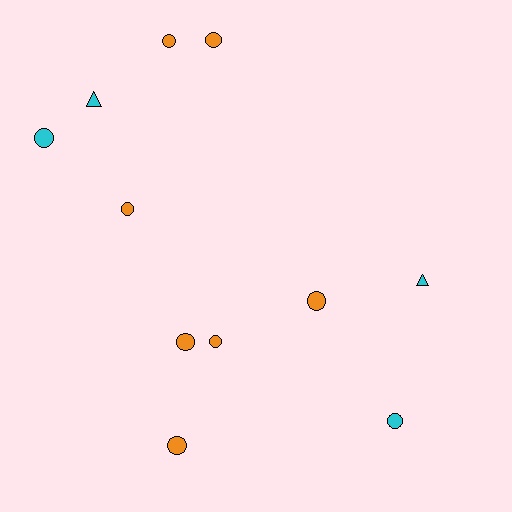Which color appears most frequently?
Orange, with 7 objects.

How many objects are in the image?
There are 11 objects.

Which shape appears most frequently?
Circle, with 9 objects.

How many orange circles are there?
There are 7 orange circles.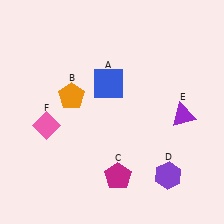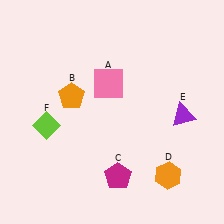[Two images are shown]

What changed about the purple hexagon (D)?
In Image 1, D is purple. In Image 2, it changed to orange.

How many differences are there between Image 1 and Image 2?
There are 3 differences between the two images.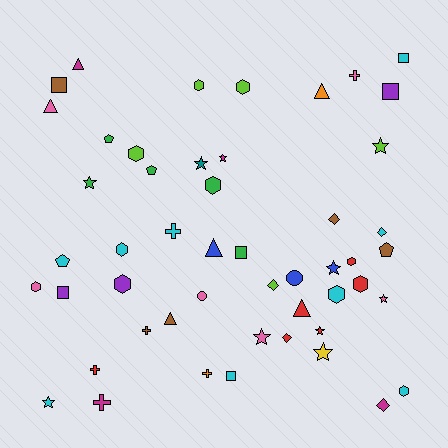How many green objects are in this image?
There are 5 green objects.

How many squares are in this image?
There are 6 squares.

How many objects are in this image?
There are 50 objects.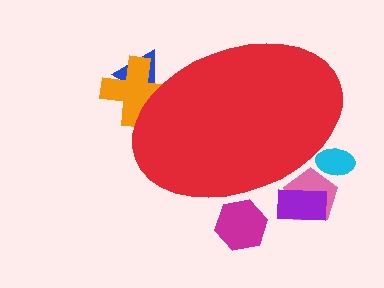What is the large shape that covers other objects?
A red ellipse.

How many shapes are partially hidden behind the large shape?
6 shapes are partially hidden.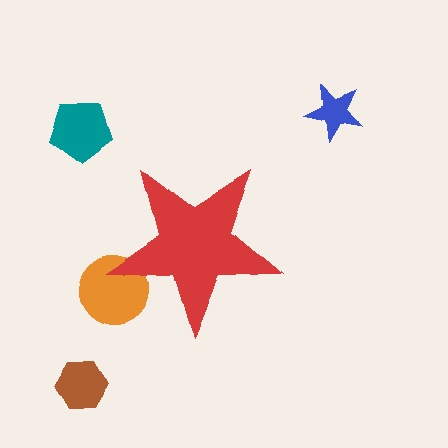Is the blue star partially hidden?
No, the blue star is fully visible.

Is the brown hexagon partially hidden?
No, the brown hexagon is fully visible.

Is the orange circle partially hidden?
Yes, the orange circle is partially hidden behind the red star.